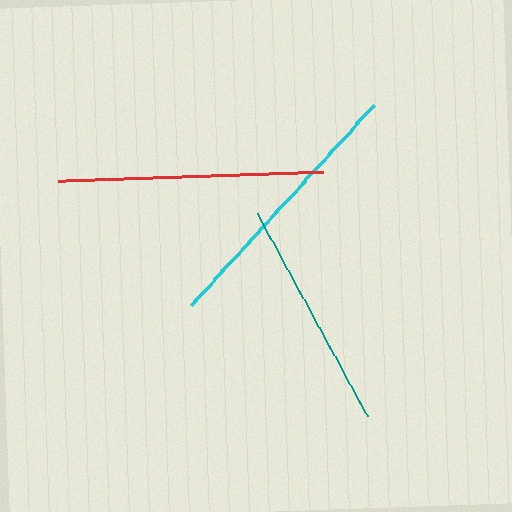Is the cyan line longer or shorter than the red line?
The cyan line is longer than the red line.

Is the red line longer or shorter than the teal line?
The red line is longer than the teal line.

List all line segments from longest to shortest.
From longest to shortest: cyan, red, teal.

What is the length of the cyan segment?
The cyan segment is approximately 271 pixels long.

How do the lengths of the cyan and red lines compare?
The cyan and red lines are approximately the same length.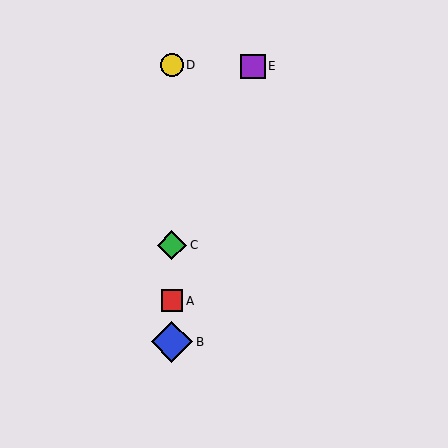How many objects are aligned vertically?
4 objects (A, B, C, D) are aligned vertically.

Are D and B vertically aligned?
Yes, both are at x≈172.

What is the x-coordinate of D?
Object D is at x≈172.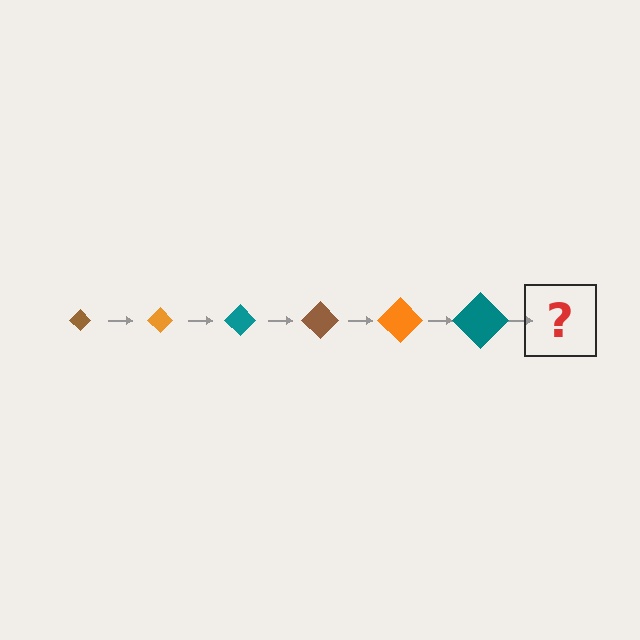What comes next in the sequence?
The next element should be a brown diamond, larger than the previous one.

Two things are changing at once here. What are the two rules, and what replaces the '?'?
The two rules are that the diamond grows larger each step and the color cycles through brown, orange, and teal. The '?' should be a brown diamond, larger than the previous one.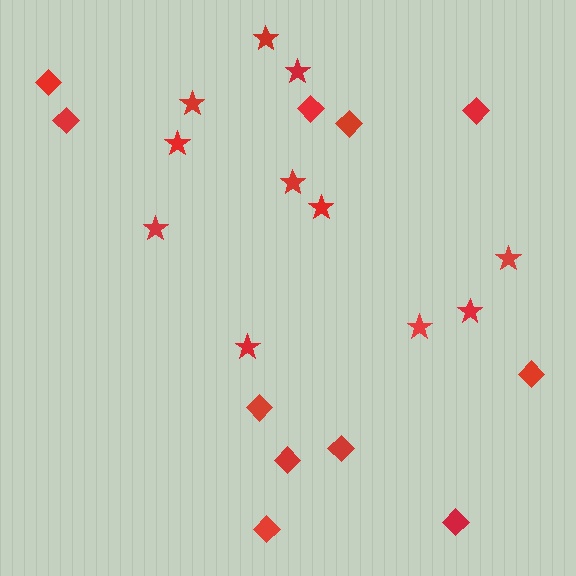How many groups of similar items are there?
There are 2 groups: one group of diamonds (11) and one group of stars (11).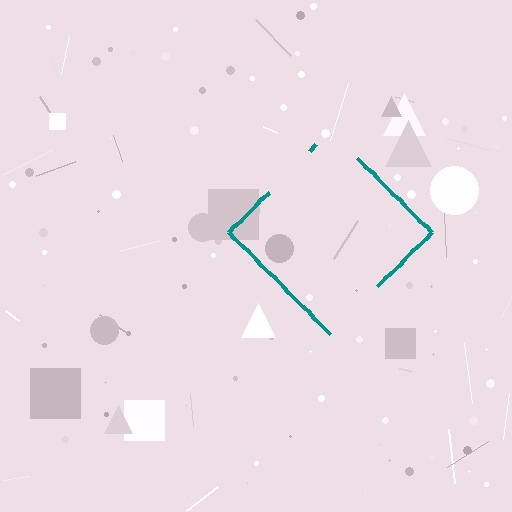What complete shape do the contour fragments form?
The contour fragments form a diamond.